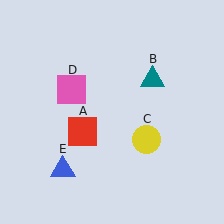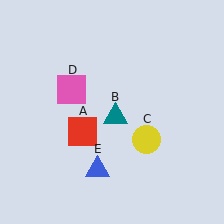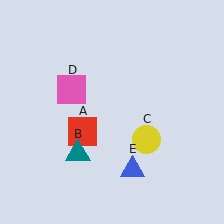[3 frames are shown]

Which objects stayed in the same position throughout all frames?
Red square (object A) and yellow circle (object C) and pink square (object D) remained stationary.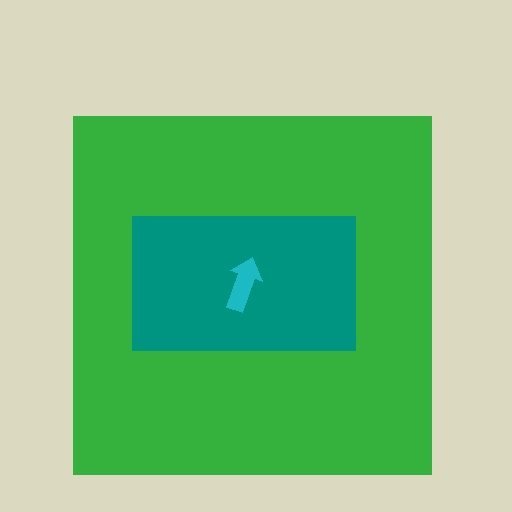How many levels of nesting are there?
3.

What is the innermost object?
The cyan arrow.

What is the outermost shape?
The green square.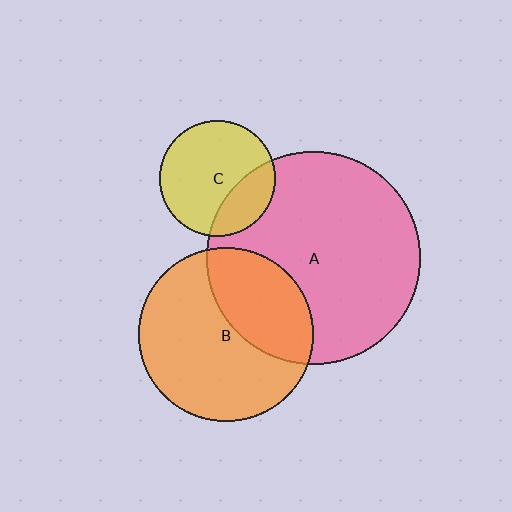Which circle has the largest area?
Circle A (pink).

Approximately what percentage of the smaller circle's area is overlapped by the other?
Approximately 25%.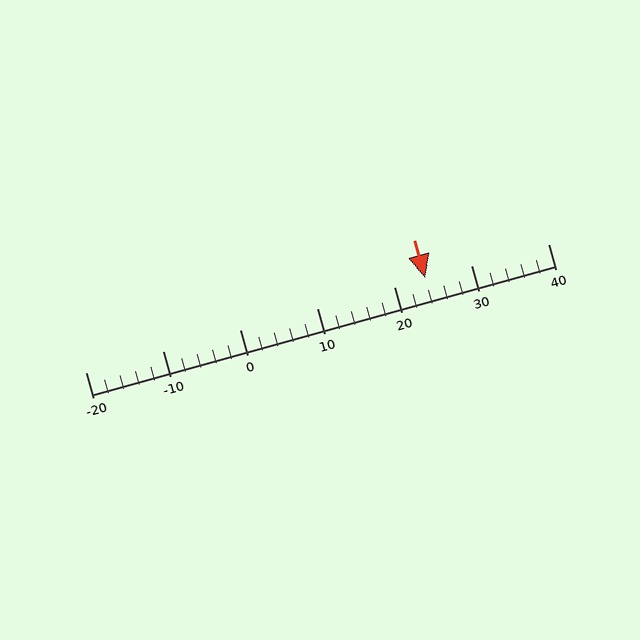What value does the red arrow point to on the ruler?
The red arrow points to approximately 24.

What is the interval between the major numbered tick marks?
The major tick marks are spaced 10 units apart.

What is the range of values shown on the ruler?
The ruler shows values from -20 to 40.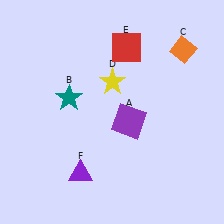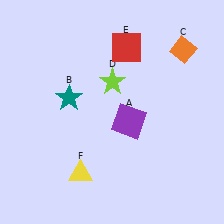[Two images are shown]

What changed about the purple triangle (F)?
In Image 1, F is purple. In Image 2, it changed to yellow.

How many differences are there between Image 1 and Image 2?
There are 2 differences between the two images.